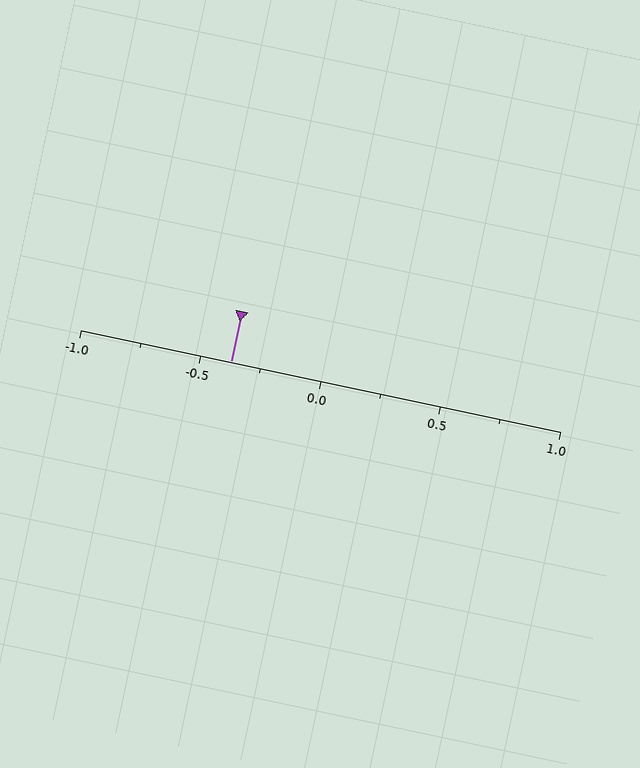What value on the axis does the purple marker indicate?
The marker indicates approximately -0.38.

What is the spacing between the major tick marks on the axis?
The major ticks are spaced 0.5 apart.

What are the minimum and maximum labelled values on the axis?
The axis runs from -1.0 to 1.0.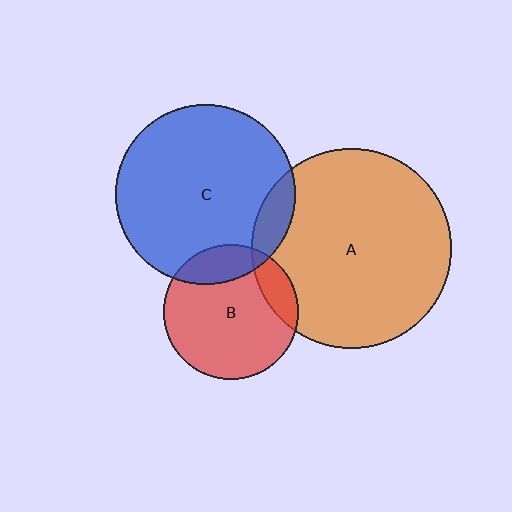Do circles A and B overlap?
Yes.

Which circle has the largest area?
Circle A (orange).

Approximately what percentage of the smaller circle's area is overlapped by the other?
Approximately 15%.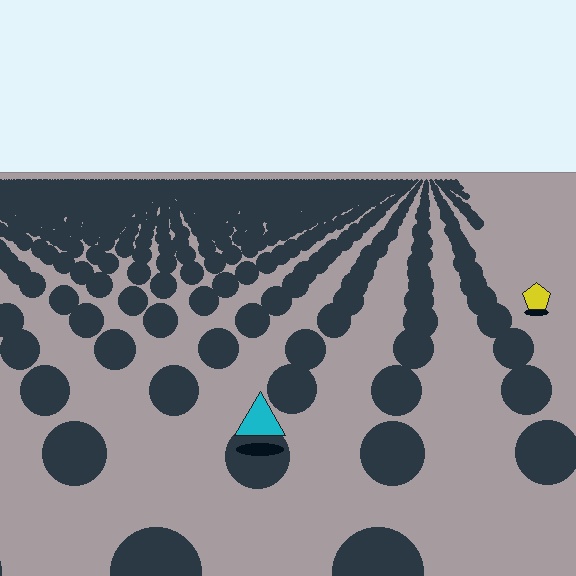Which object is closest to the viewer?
The cyan triangle is closest. The texture marks near it are larger and more spread out.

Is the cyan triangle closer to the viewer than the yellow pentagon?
Yes. The cyan triangle is closer — you can tell from the texture gradient: the ground texture is coarser near it.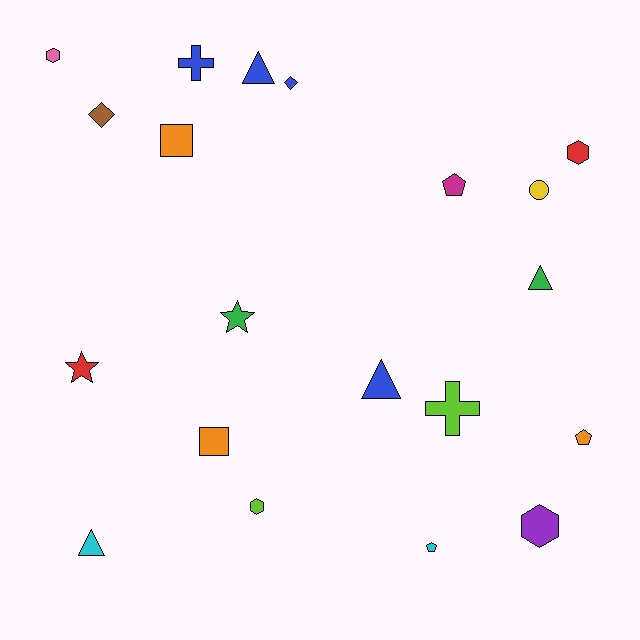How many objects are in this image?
There are 20 objects.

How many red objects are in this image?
There are 2 red objects.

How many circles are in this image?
There is 1 circle.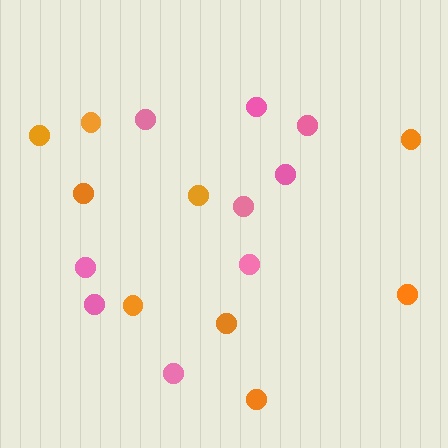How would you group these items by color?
There are 2 groups: one group of orange circles (9) and one group of pink circles (9).